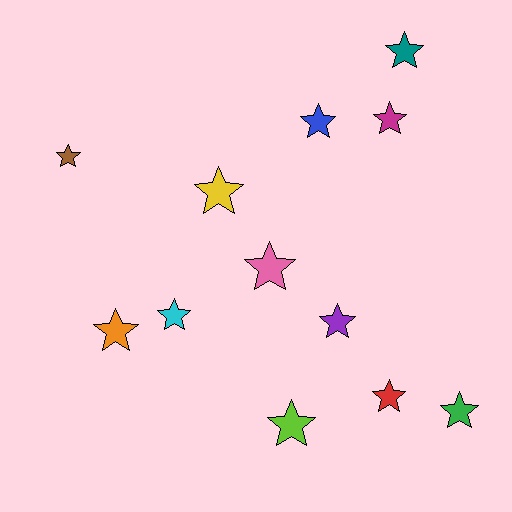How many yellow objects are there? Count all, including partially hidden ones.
There is 1 yellow object.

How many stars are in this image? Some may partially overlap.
There are 12 stars.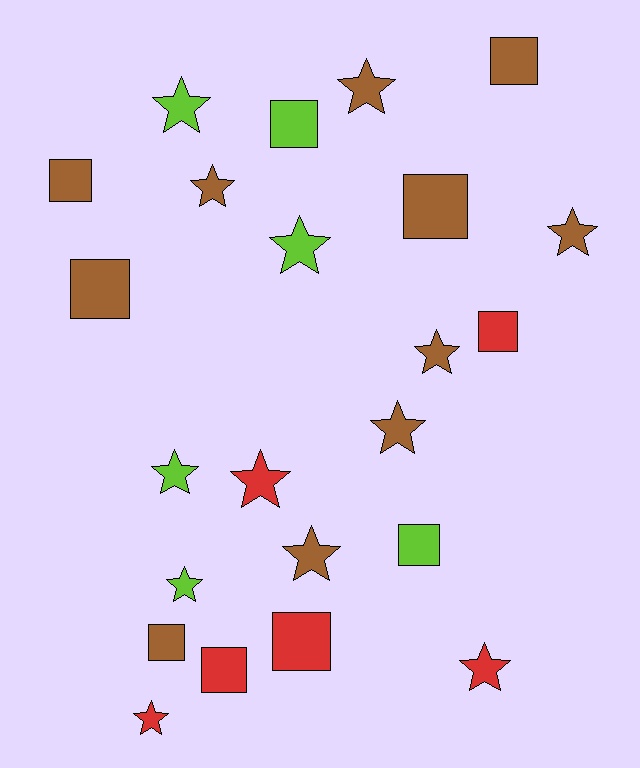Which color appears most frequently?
Brown, with 11 objects.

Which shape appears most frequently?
Star, with 13 objects.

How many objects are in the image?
There are 23 objects.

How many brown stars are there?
There are 6 brown stars.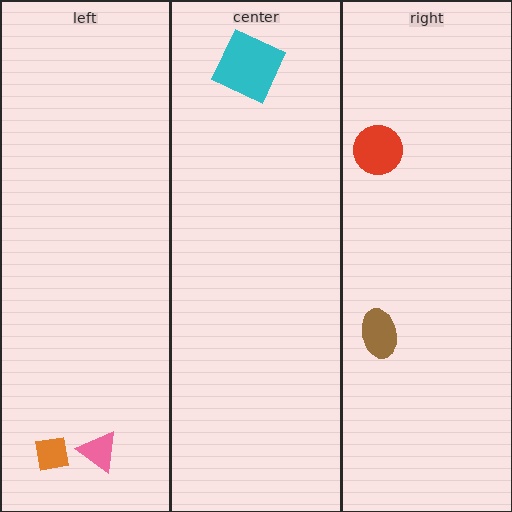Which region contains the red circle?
The right region.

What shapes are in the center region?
The cyan square.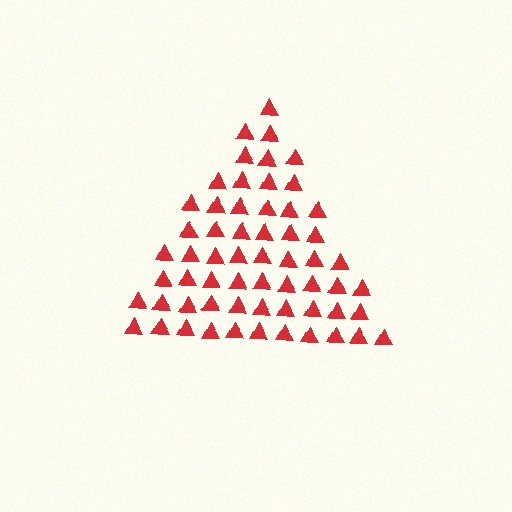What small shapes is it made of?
It is made of small triangles.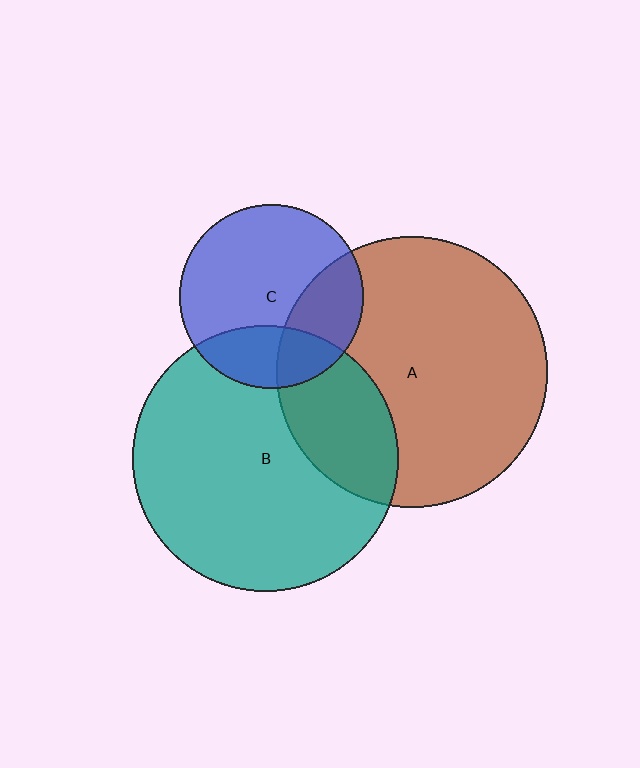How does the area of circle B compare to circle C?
Approximately 2.1 times.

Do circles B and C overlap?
Yes.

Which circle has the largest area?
Circle A (brown).